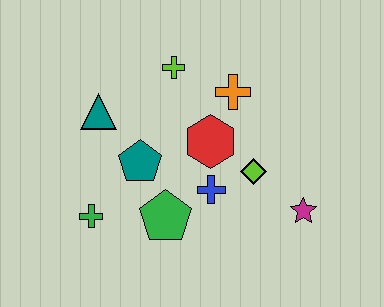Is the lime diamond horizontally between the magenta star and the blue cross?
Yes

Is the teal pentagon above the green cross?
Yes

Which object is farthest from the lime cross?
The magenta star is farthest from the lime cross.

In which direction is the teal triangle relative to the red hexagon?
The teal triangle is to the left of the red hexagon.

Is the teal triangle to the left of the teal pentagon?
Yes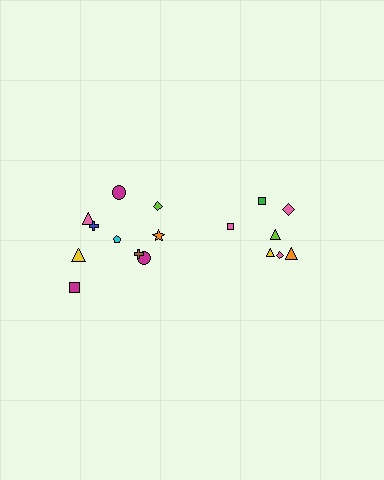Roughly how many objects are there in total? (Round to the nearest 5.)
Roughly 15 objects in total.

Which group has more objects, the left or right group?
The left group.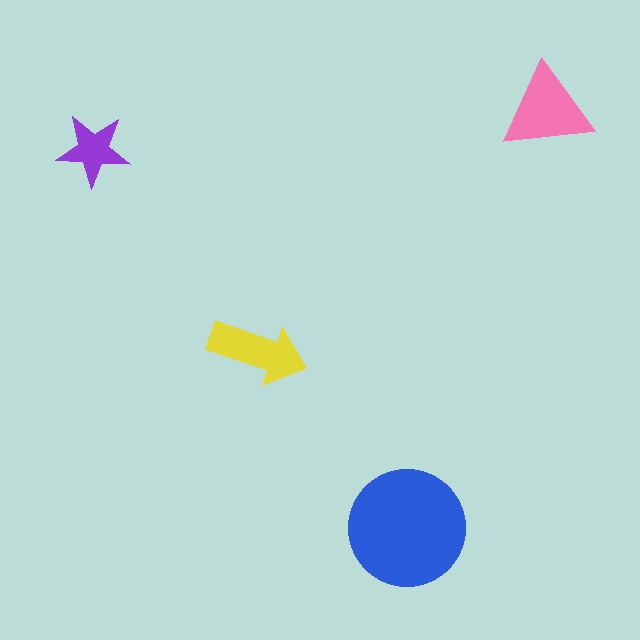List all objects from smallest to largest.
The purple star, the yellow arrow, the pink triangle, the blue circle.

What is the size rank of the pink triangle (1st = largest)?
2nd.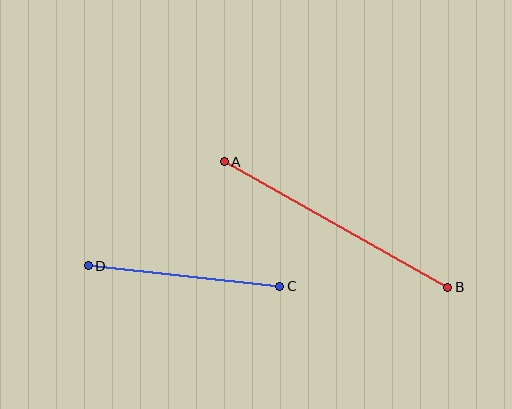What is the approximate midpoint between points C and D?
The midpoint is at approximately (184, 276) pixels.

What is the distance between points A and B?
The distance is approximately 256 pixels.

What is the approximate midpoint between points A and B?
The midpoint is at approximately (336, 225) pixels.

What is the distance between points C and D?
The distance is approximately 192 pixels.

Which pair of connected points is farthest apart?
Points A and B are farthest apart.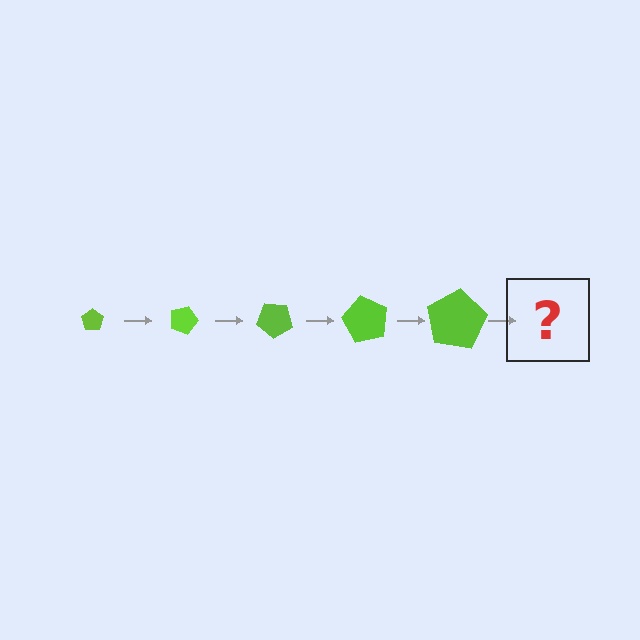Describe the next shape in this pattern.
It should be a pentagon, larger than the previous one and rotated 100 degrees from the start.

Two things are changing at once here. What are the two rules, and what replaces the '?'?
The two rules are that the pentagon grows larger each step and it rotates 20 degrees each step. The '?' should be a pentagon, larger than the previous one and rotated 100 degrees from the start.